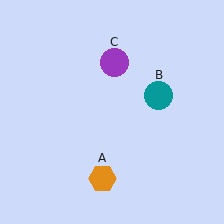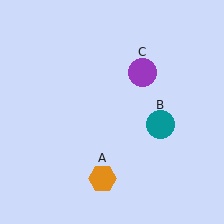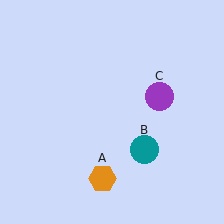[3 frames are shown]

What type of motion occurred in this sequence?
The teal circle (object B), purple circle (object C) rotated clockwise around the center of the scene.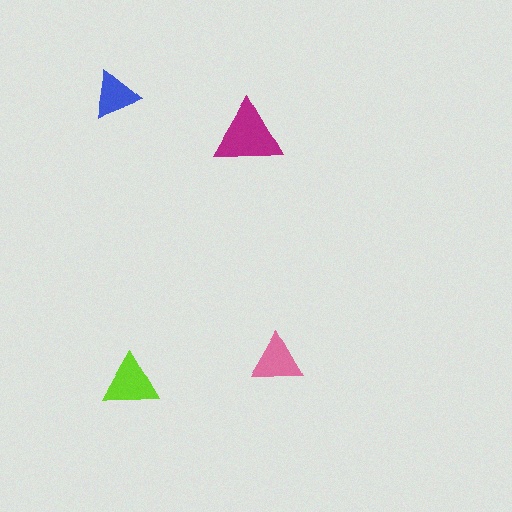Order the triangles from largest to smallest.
the magenta one, the lime one, the pink one, the blue one.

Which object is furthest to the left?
The blue triangle is leftmost.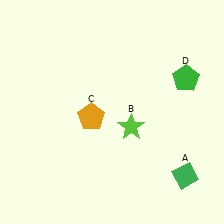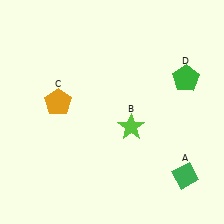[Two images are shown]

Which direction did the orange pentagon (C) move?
The orange pentagon (C) moved left.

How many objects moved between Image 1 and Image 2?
1 object moved between the two images.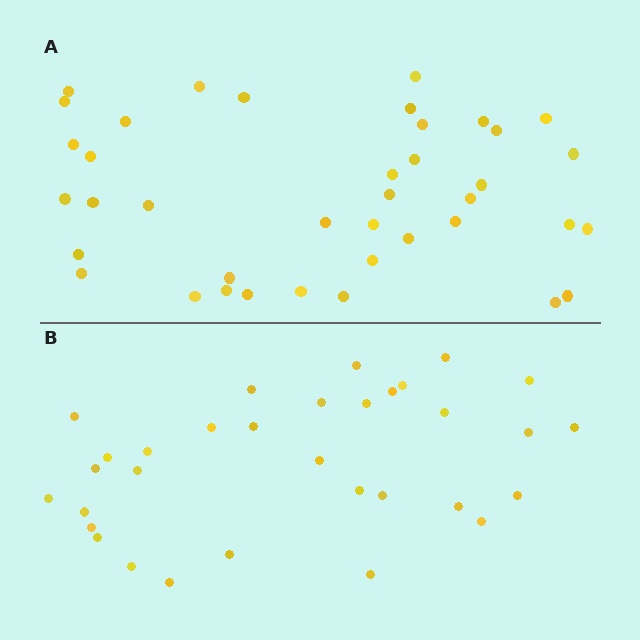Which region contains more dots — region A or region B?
Region A (the top region) has more dots.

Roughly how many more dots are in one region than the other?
Region A has roughly 8 or so more dots than region B.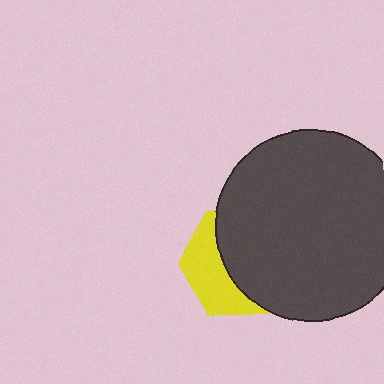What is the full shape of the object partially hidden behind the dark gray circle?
The partially hidden object is a yellow hexagon.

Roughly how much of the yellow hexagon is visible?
A small part of it is visible (roughly 40%).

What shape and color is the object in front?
The object in front is a dark gray circle.